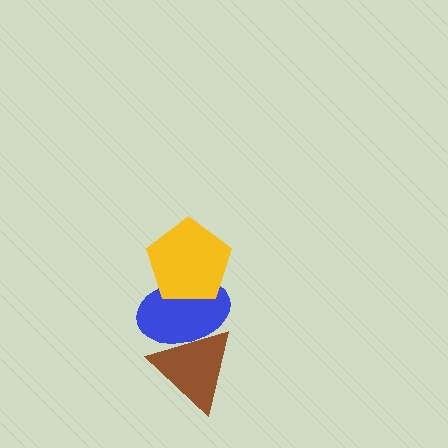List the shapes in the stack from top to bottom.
From top to bottom: the yellow pentagon, the blue ellipse, the brown triangle.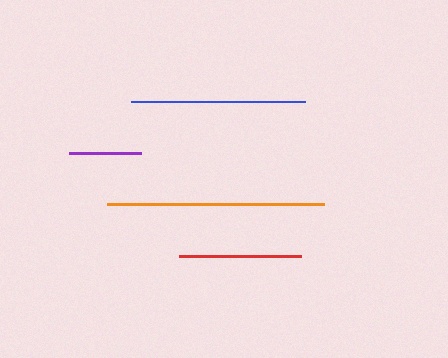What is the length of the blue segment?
The blue segment is approximately 174 pixels long.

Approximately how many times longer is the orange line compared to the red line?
The orange line is approximately 1.8 times the length of the red line.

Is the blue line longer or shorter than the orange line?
The orange line is longer than the blue line.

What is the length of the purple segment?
The purple segment is approximately 73 pixels long.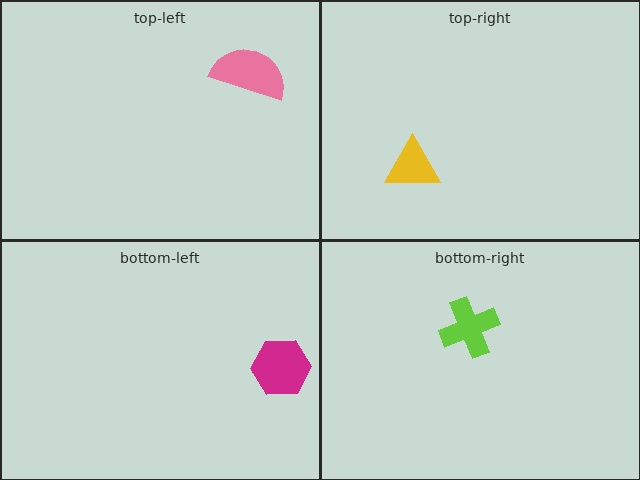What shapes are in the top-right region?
The yellow triangle.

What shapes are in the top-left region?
The pink semicircle.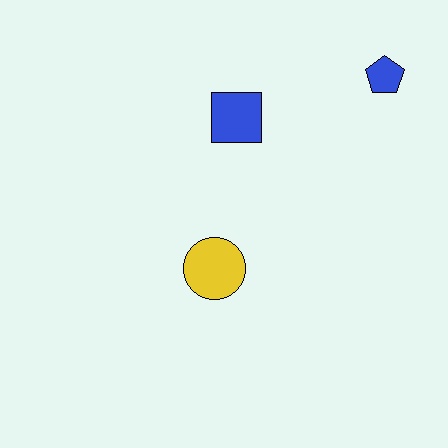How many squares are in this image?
There is 1 square.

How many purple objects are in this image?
There are no purple objects.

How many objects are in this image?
There are 3 objects.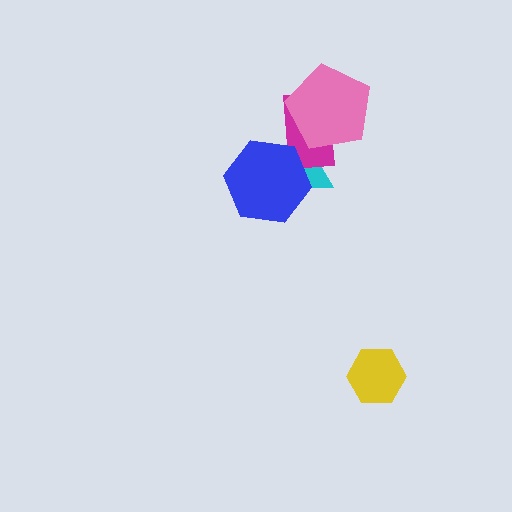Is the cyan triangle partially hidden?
Yes, it is partially covered by another shape.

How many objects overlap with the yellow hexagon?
0 objects overlap with the yellow hexagon.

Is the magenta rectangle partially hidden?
Yes, it is partially covered by another shape.